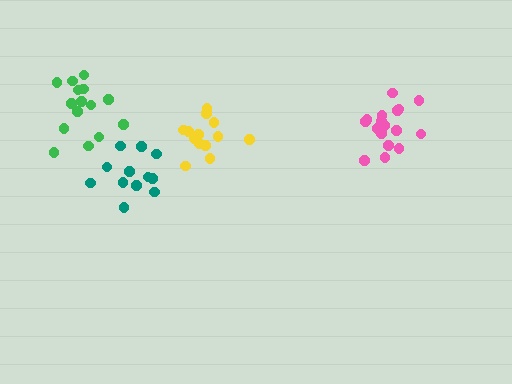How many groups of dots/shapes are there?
There are 4 groups.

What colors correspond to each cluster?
The clusters are colored: teal, yellow, green, pink.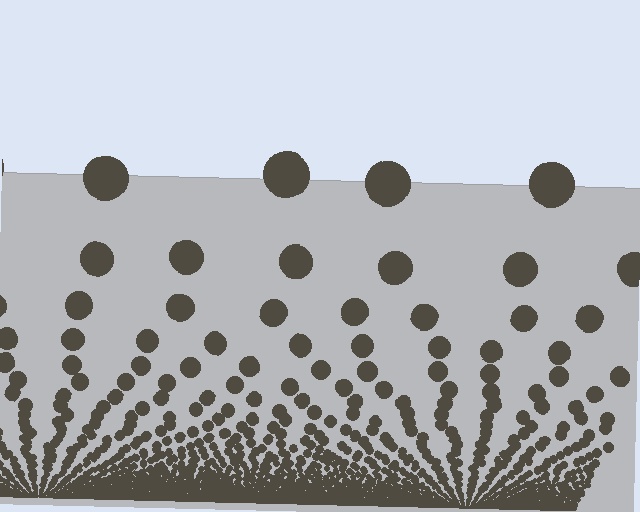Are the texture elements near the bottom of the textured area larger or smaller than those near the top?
Smaller. The gradient is inverted — elements near the bottom are smaller and denser.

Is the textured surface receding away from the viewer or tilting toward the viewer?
The surface appears to tilt toward the viewer. Texture elements get larger and sparser toward the top.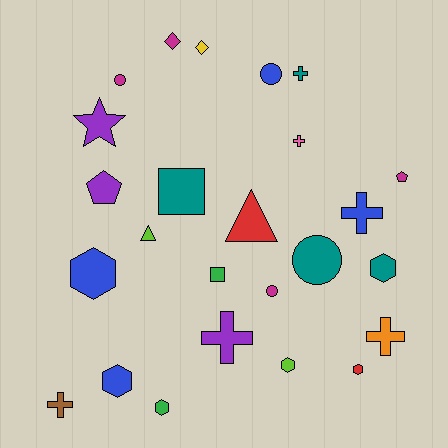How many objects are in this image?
There are 25 objects.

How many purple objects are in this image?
There are 3 purple objects.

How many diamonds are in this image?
There are 2 diamonds.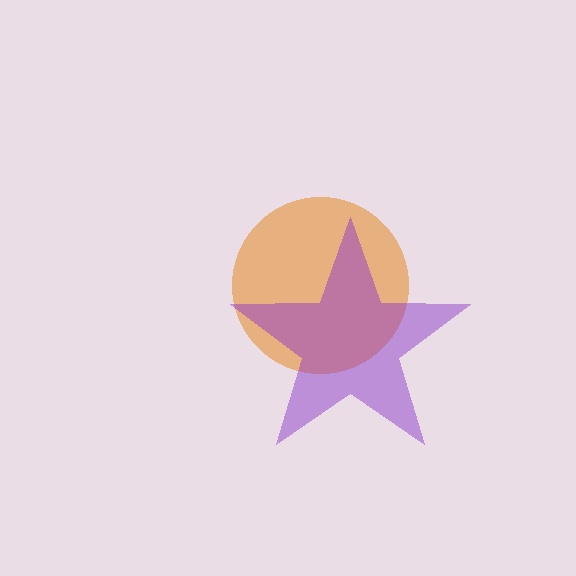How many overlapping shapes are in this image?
There are 2 overlapping shapes in the image.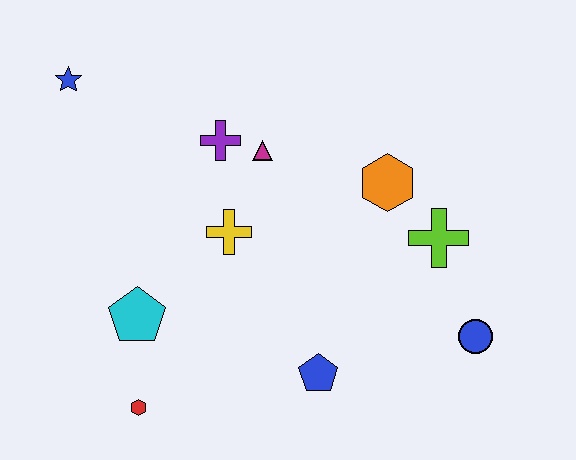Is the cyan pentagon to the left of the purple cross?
Yes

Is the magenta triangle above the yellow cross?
Yes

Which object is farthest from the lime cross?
The blue star is farthest from the lime cross.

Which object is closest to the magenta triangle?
The purple cross is closest to the magenta triangle.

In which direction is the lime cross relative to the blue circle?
The lime cross is above the blue circle.